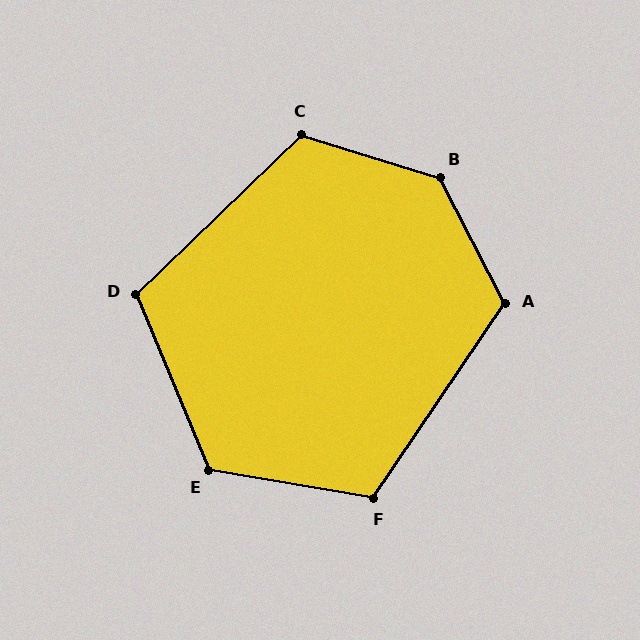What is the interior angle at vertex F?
Approximately 114 degrees (obtuse).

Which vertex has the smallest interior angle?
D, at approximately 111 degrees.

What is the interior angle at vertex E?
Approximately 123 degrees (obtuse).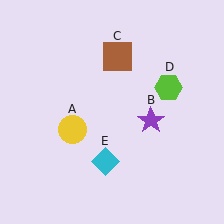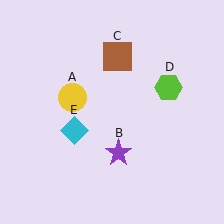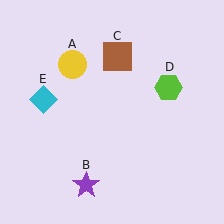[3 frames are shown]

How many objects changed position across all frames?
3 objects changed position: yellow circle (object A), purple star (object B), cyan diamond (object E).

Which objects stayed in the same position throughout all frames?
Brown square (object C) and lime hexagon (object D) remained stationary.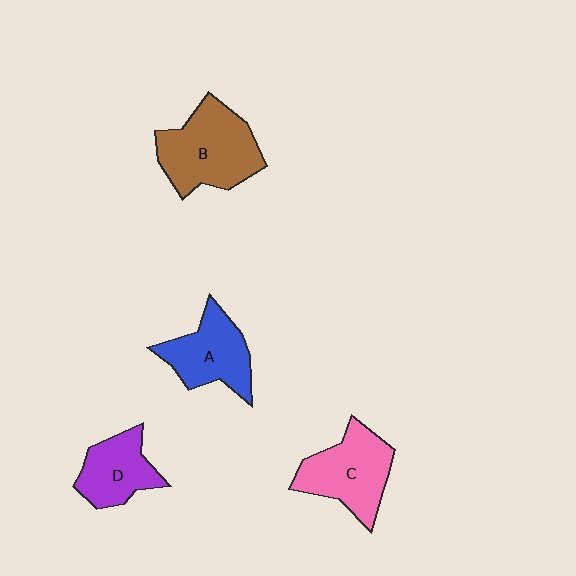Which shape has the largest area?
Shape B (brown).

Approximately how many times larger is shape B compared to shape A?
Approximately 1.3 times.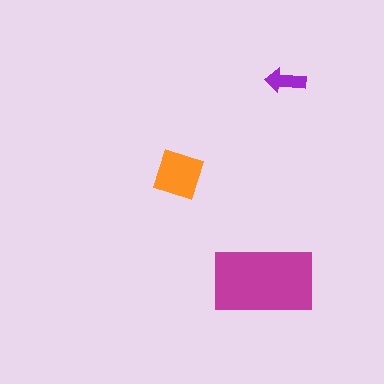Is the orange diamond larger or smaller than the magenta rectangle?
Smaller.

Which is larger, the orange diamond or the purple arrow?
The orange diamond.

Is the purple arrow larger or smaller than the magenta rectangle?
Smaller.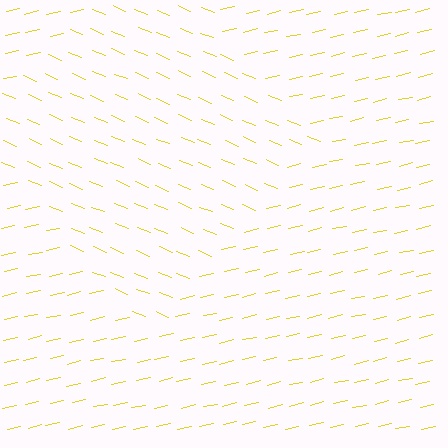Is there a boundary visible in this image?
Yes, there is a texture boundary formed by a change in line orientation.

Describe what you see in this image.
The image is filled with small yellow line segments. A diamond region in the image has lines oriented differently from the surrounding lines, creating a visible texture boundary.